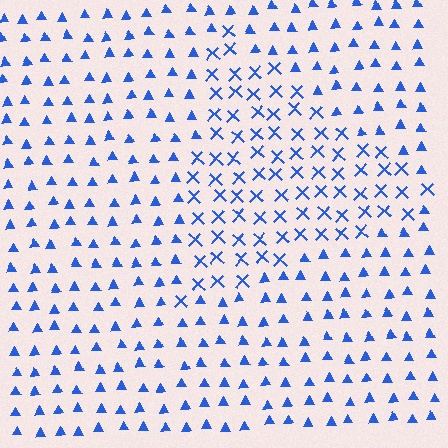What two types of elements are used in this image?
The image uses X marks inside the triangle region and triangles outside it.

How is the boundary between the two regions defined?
The boundary is defined by a change in element shape: X marks inside vs. triangles outside. All elements share the same color and spacing.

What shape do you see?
I see a triangle.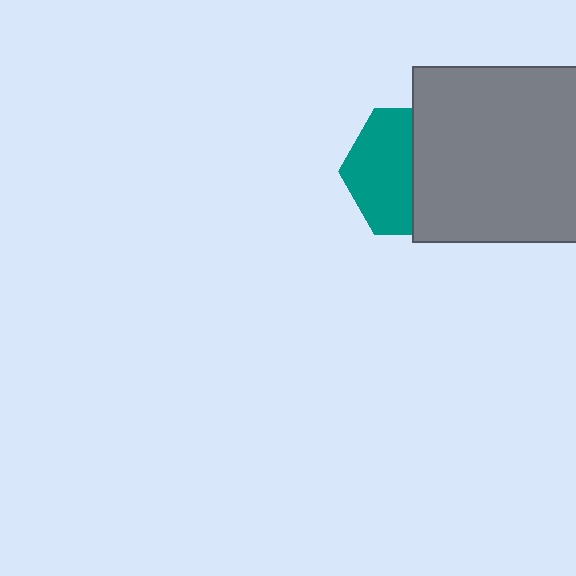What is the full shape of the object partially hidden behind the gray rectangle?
The partially hidden object is a teal hexagon.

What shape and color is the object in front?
The object in front is a gray rectangle.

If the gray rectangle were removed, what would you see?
You would see the complete teal hexagon.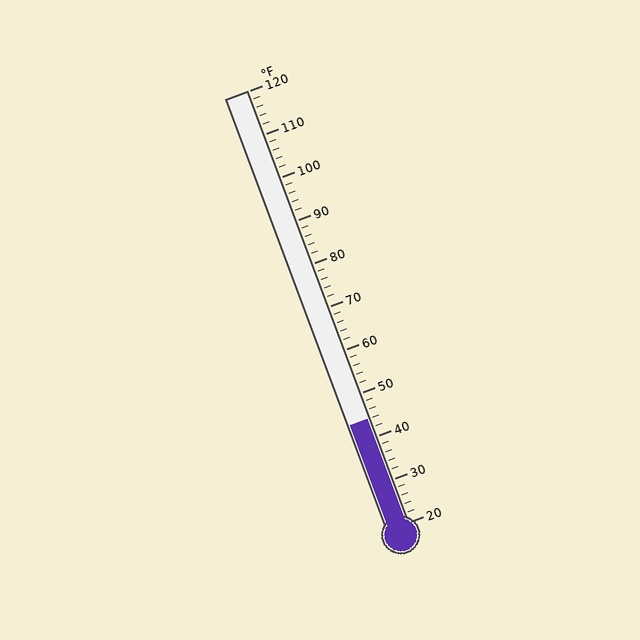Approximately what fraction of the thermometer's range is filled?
The thermometer is filled to approximately 25% of its range.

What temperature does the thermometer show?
The thermometer shows approximately 44°F.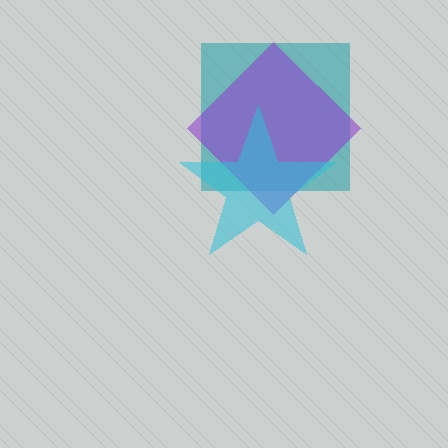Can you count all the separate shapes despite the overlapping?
Yes, there are 3 separate shapes.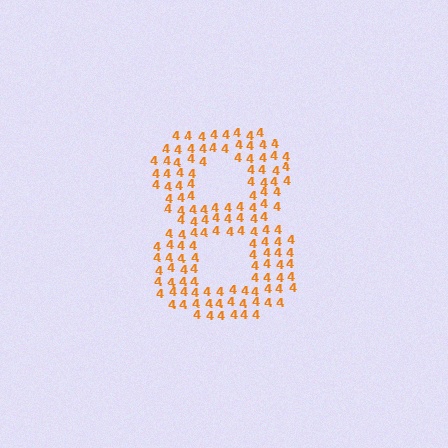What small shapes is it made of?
It is made of small digit 4's.